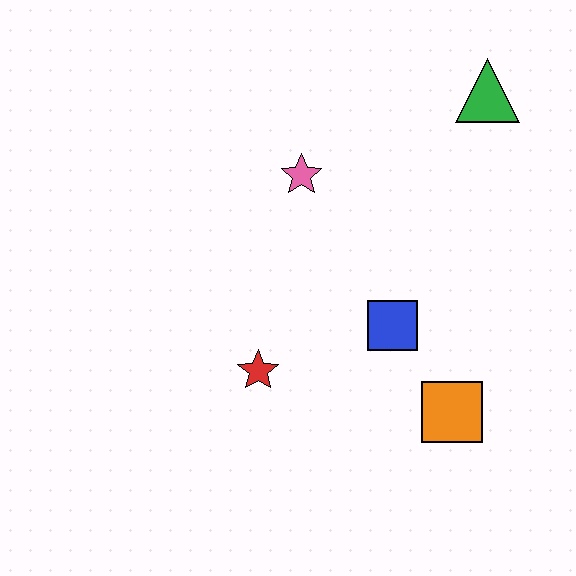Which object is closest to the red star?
The blue square is closest to the red star.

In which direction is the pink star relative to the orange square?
The pink star is above the orange square.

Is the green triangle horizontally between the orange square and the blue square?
No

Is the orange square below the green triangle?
Yes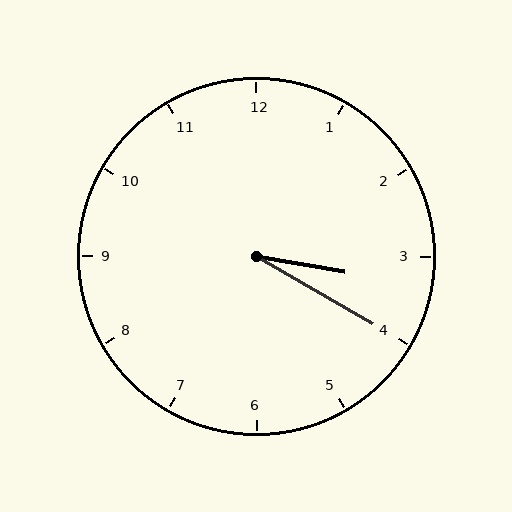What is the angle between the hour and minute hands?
Approximately 20 degrees.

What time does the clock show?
3:20.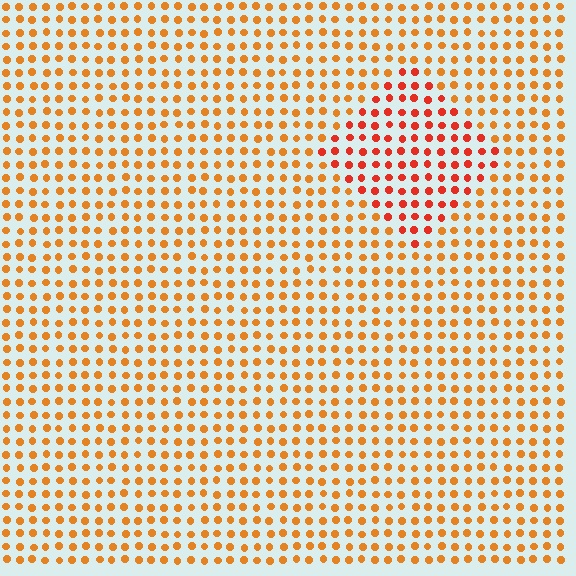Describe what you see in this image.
The image is filled with small orange elements in a uniform arrangement. A diamond-shaped region is visible where the elements are tinted to a slightly different hue, forming a subtle color boundary.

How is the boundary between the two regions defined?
The boundary is defined purely by a slight shift in hue (about 27 degrees). Spacing, size, and orientation are identical on both sides.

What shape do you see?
I see a diamond.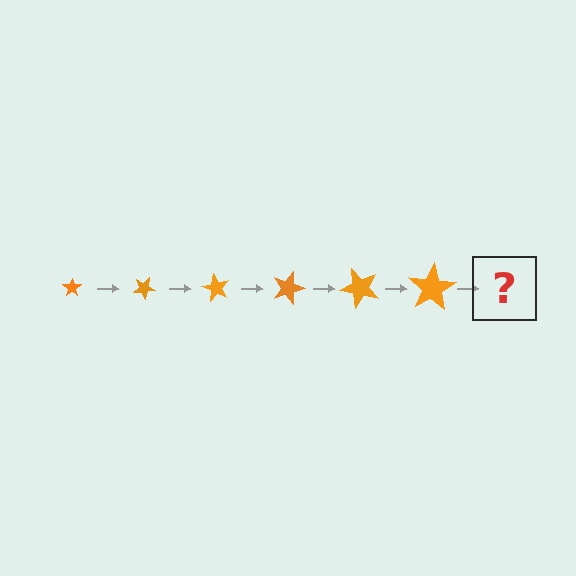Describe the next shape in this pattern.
It should be a star, larger than the previous one and rotated 180 degrees from the start.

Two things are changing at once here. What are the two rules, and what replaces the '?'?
The two rules are that the star grows larger each step and it rotates 30 degrees each step. The '?' should be a star, larger than the previous one and rotated 180 degrees from the start.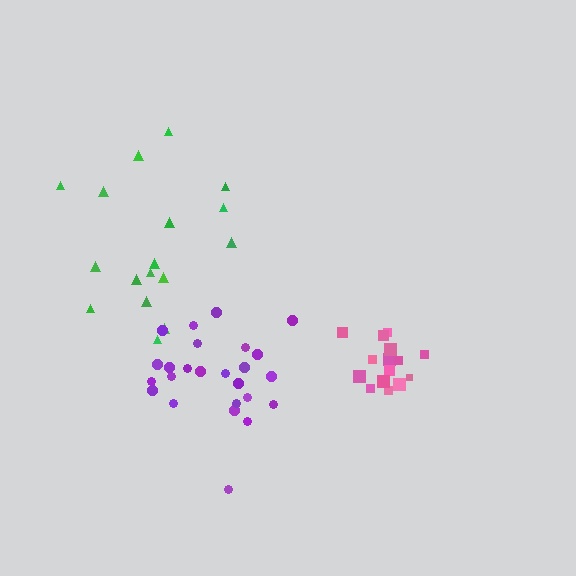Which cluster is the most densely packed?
Pink.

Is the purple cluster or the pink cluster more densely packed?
Pink.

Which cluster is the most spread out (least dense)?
Green.